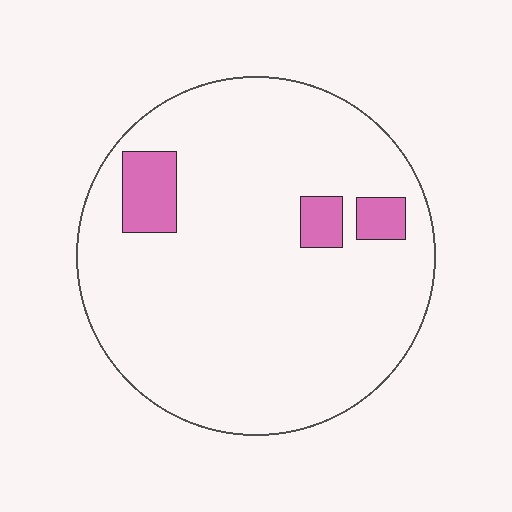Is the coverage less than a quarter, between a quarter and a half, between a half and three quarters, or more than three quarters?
Less than a quarter.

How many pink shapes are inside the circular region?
3.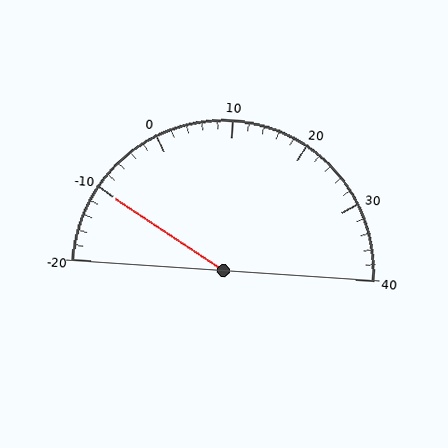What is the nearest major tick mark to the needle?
The nearest major tick mark is -10.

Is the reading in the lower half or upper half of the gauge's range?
The reading is in the lower half of the range (-20 to 40).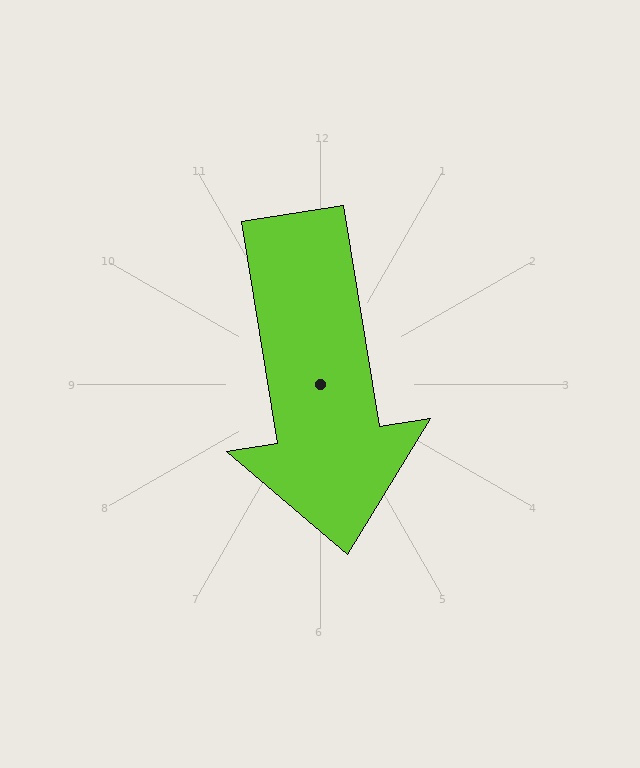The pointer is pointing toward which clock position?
Roughly 6 o'clock.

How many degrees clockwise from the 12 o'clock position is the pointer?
Approximately 171 degrees.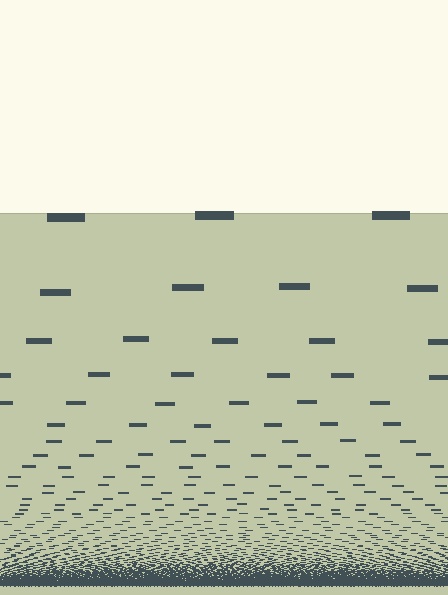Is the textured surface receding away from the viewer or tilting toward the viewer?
The surface appears to tilt toward the viewer. Texture elements get larger and sparser toward the top.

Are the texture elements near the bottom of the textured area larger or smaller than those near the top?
Smaller. The gradient is inverted — elements near the bottom are smaller and denser.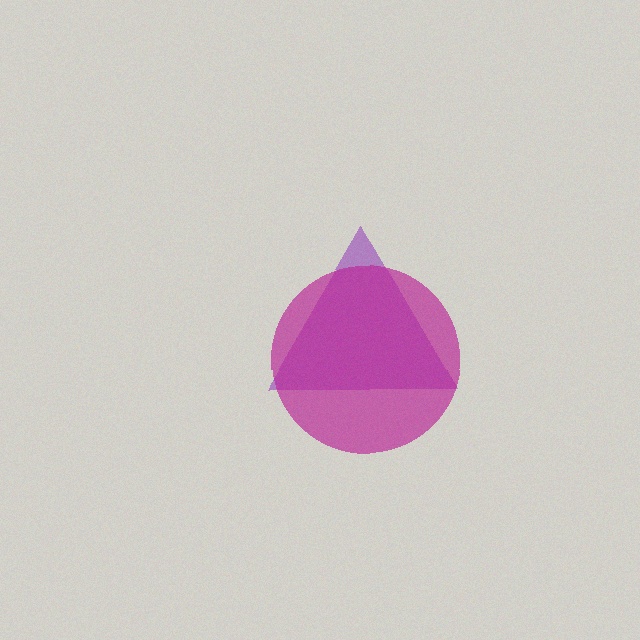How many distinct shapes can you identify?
There are 2 distinct shapes: a purple triangle, a magenta circle.